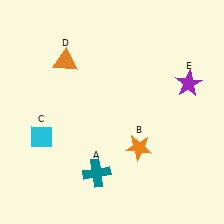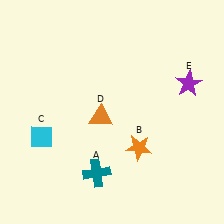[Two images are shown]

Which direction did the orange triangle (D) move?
The orange triangle (D) moved down.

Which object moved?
The orange triangle (D) moved down.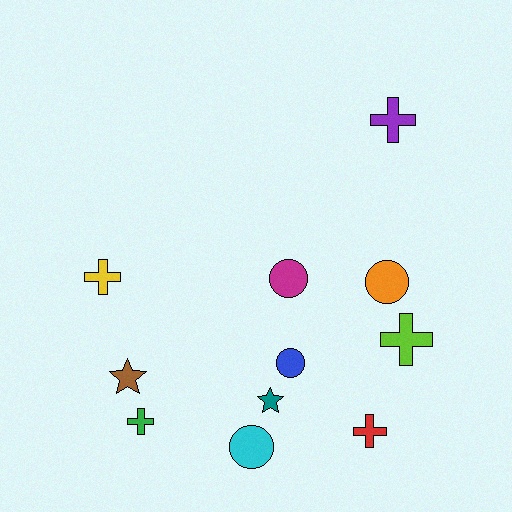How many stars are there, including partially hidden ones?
There are 2 stars.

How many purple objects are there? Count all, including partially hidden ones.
There is 1 purple object.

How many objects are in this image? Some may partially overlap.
There are 11 objects.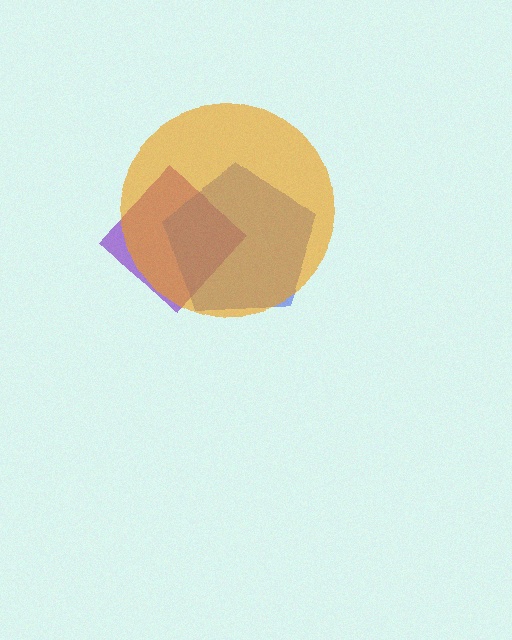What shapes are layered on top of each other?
The layered shapes are: a purple diamond, a blue pentagon, an orange circle.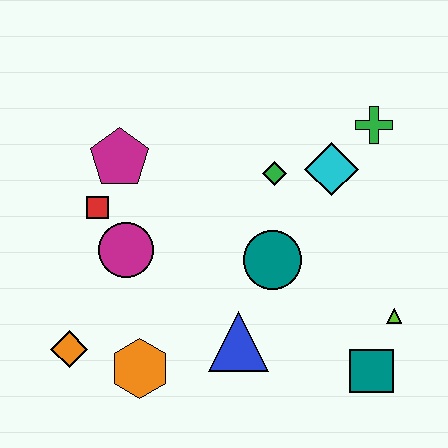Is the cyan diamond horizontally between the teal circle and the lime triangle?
Yes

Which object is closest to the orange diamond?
The orange hexagon is closest to the orange diamond.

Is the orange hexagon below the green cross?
Yes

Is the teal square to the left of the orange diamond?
No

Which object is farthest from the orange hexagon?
The green cross is farthest from the orange hexagon.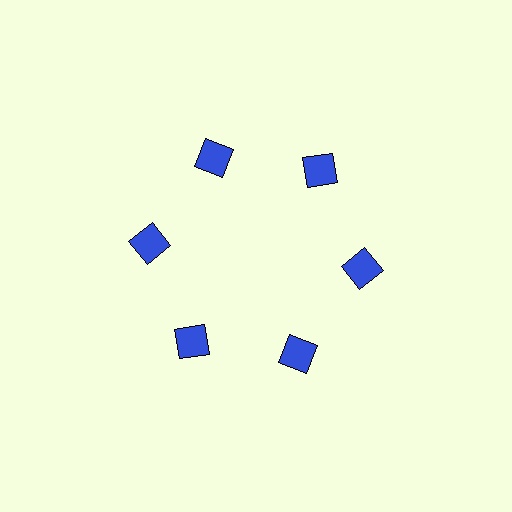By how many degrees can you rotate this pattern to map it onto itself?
The pattern maps onto itself every 60 degrees of rotation.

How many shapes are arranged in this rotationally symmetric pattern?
There are 6 shapes, arranged in 6 groups of 1.